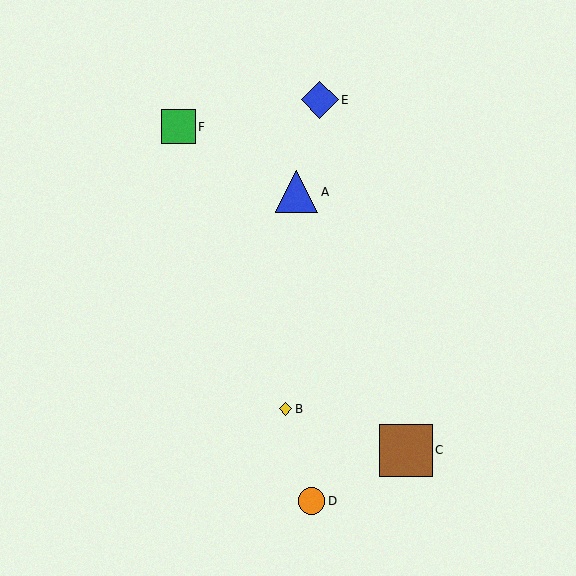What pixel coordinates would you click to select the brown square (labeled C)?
Click at (406, 450) to select the brown square C.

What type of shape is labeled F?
Shape F is a green square.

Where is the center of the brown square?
The center of the brown square is at (406, 450).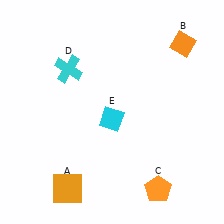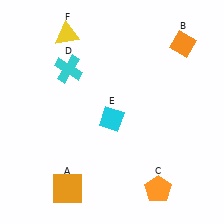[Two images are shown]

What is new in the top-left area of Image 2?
A yellow triangle (F) was added in the top-left area of Image 2.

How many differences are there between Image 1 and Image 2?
There is 1 difference between the two images.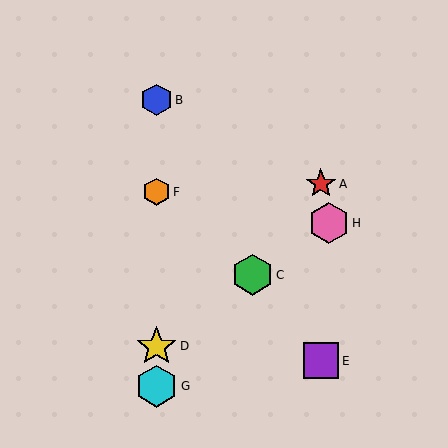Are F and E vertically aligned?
No, F is at x≈157 and E is at x≈321.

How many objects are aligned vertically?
4 objects (B, D, F, G) are aligned vertically.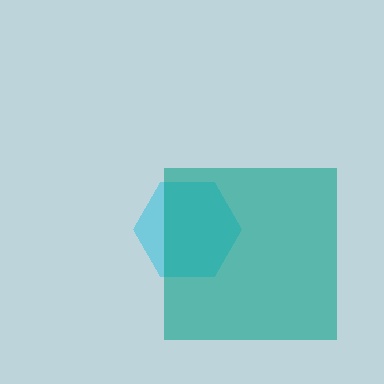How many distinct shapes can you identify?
There are 2 distinct shapes: a cyan hexagon, a teal square.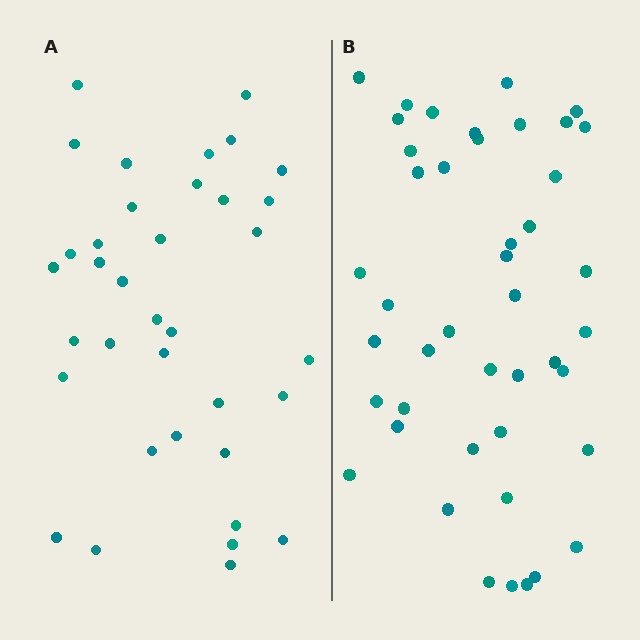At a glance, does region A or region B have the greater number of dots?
Region B (the right region) has more dots.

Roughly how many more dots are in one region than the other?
Region B has roughly 8 or so more dots than region A.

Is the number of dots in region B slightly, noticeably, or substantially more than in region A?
Region B has only slightly more — the two regions are fairly close. The ratio is roughly 1.2 to 1.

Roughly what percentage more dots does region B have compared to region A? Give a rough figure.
About 20% more.